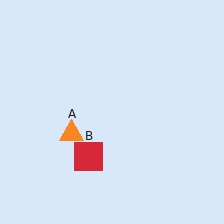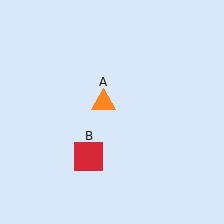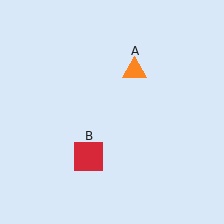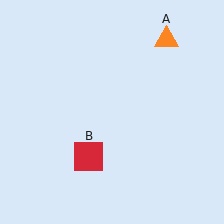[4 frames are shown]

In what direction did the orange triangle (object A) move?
The orange triangle (object A) moved up and to the right.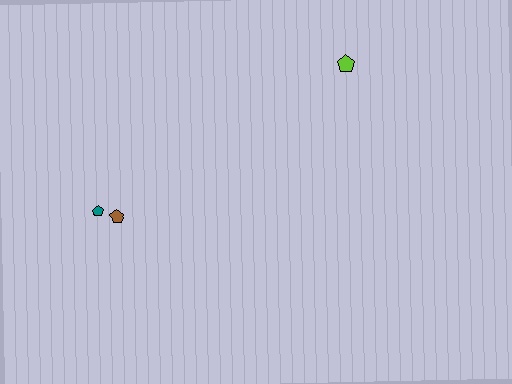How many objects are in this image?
There are 3 objects.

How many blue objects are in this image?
There are no blue objects.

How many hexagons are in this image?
There are no hexagons.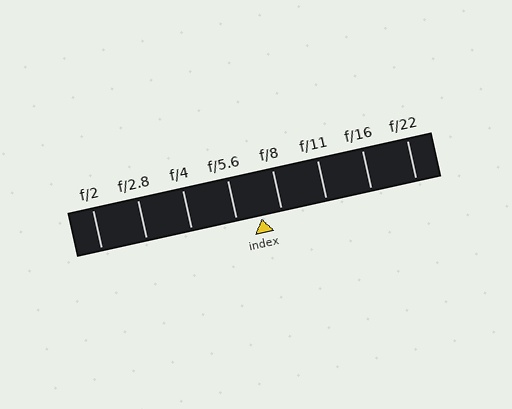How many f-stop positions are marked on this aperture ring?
There are 8 f-stop positions marked.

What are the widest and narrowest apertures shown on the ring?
The widest aperture shown is f/2 and the narrowest is f/22.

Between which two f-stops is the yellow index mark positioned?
The index mark is between f/5.6 and f/8.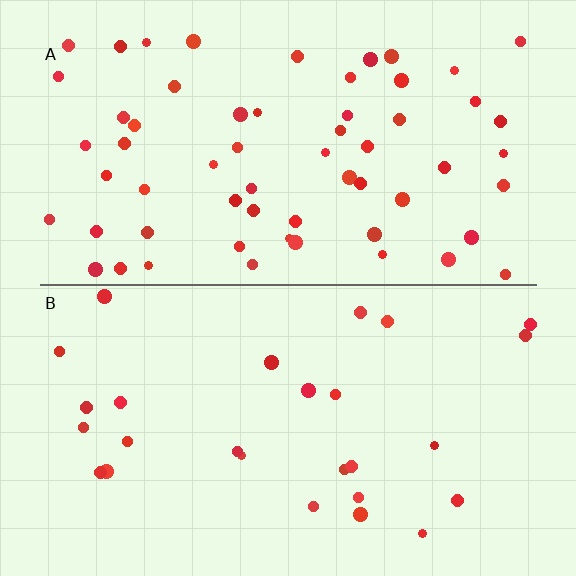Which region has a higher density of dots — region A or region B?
A (the top).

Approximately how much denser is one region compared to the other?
Approximately 2.3× — region A over region B.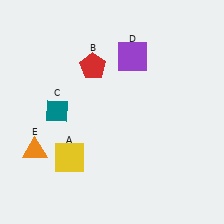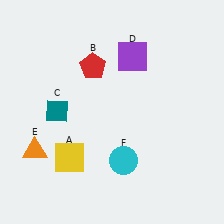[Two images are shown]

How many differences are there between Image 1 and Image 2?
There is 1 difference between the two images.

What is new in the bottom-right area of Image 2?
A cyan circle (F) was added in the bottom-right area of Image 2.